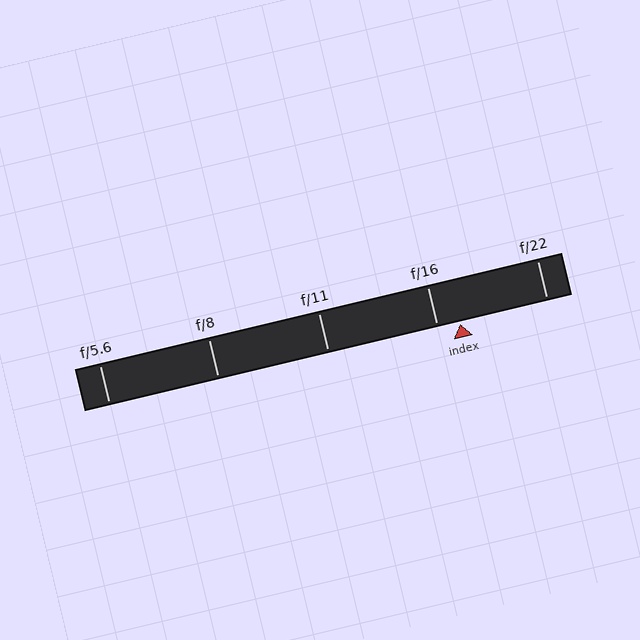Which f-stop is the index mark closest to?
The index mark is closest to f/16.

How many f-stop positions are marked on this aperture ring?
There are 5 f-stop positions marked.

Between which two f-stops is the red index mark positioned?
The index mark is between f/16 and f/22.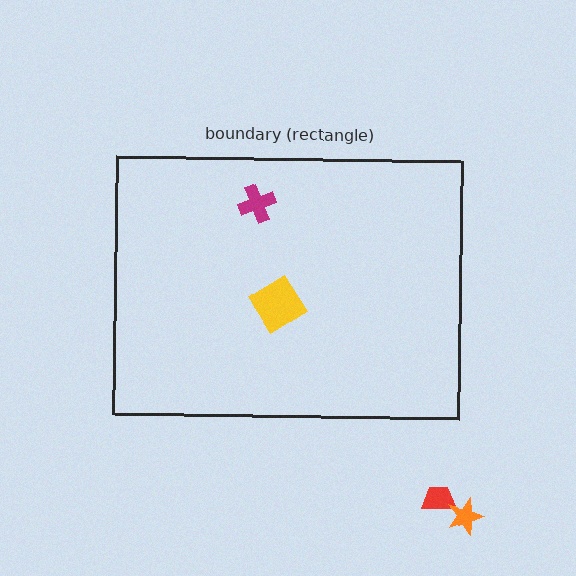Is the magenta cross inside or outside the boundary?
Inside.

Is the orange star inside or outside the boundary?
Outside.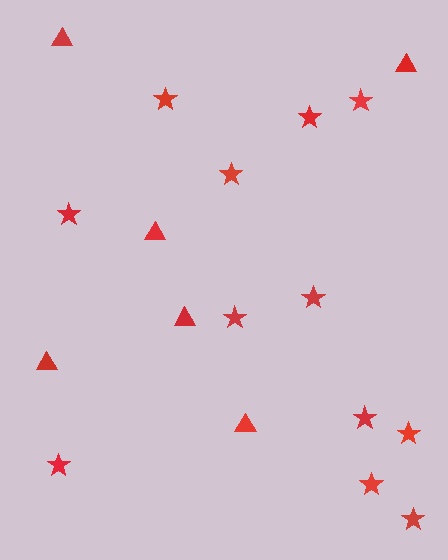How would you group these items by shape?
There are 2 groups: one group of stars (12) and one group of triangles (6).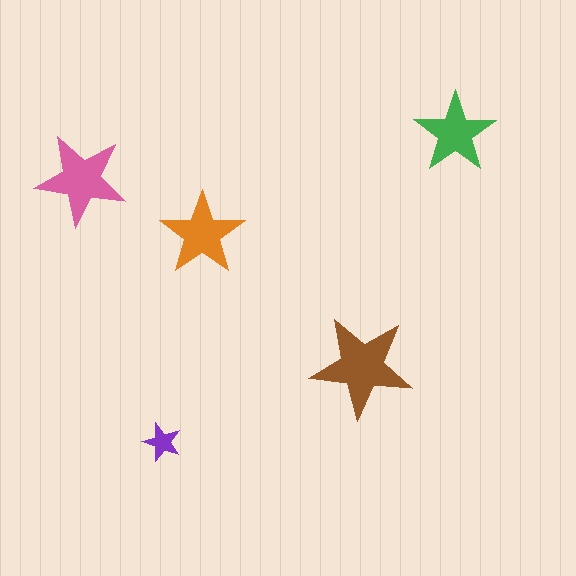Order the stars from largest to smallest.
the brown one, the pink one, the orange one, the green one, the purple one.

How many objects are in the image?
There are 5 objects in the image.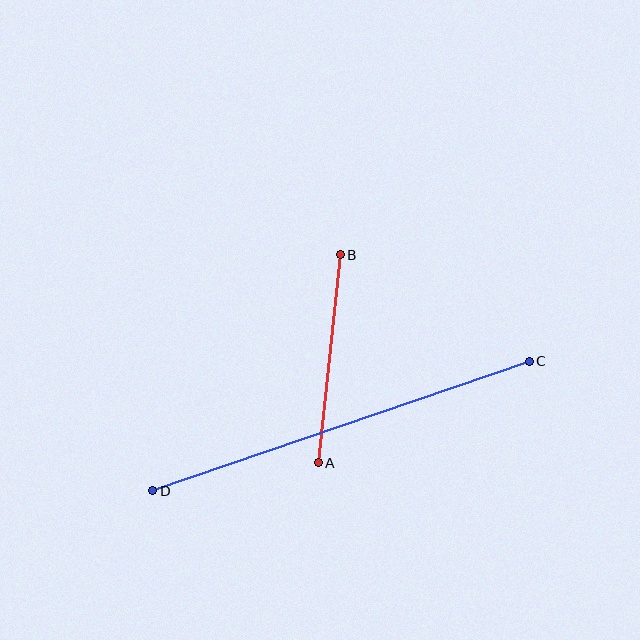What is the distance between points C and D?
The distance is approximately 398 pixels.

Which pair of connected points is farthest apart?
Points C and D are farthest apart.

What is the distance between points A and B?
The distance is approximately 209 pixels.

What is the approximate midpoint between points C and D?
The midpoint is at approximately (341, 426) pixels.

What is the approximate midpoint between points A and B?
The midpoint is at approximately (329, 359) pixels.